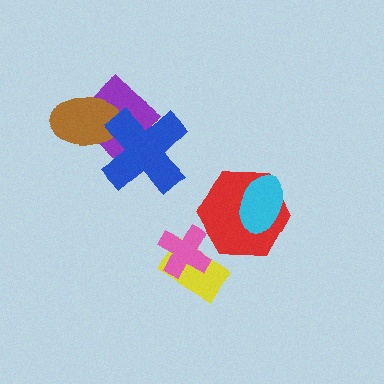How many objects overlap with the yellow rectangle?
1 object overlaps with the yellow rectangle.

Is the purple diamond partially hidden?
Yes, it is partially covered by another shape.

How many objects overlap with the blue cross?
2 objects overlap with the blue cross.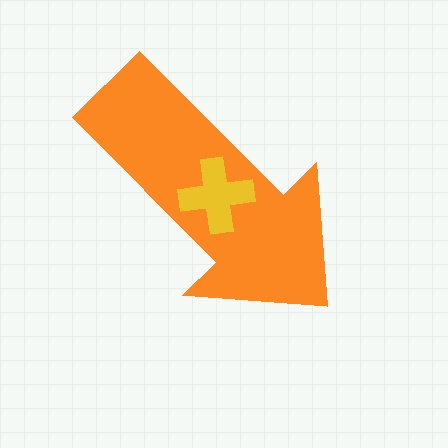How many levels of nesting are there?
2.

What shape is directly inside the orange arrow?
The yellow cross.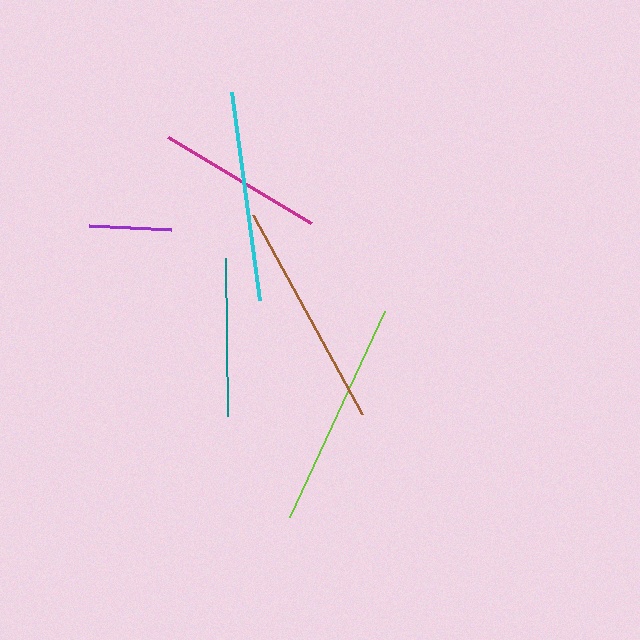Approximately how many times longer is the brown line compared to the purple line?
The brown line is approximately 2.8 times the length of the purple line.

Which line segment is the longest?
The brown line is the longest at approximately 227 pixels.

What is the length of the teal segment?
The teal segment is approximately 158 pixels long.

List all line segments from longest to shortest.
From longest to shortest: brown, lime, cyan, magenta, teal, purple.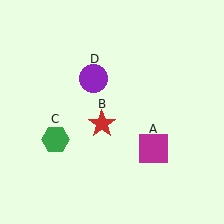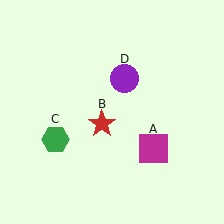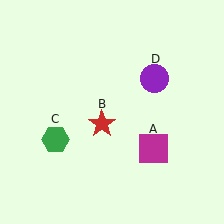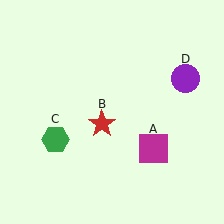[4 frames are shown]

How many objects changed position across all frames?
1 object changed position: purple circle (object D).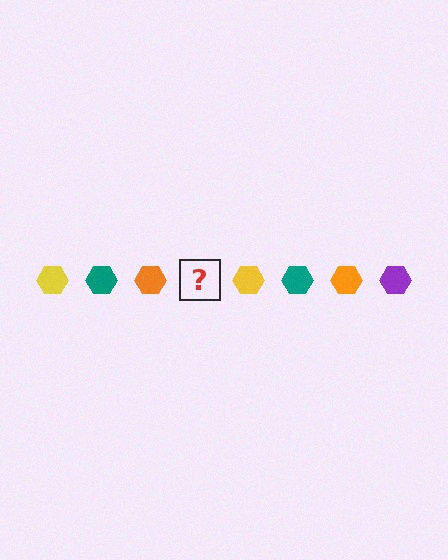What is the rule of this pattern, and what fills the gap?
The rule is that the pattern cycles through yellow, teal, orange, purple hexagons. The gap should be filled with a purple hexagon.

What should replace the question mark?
The question mark should be replaced with a purple hexagon.